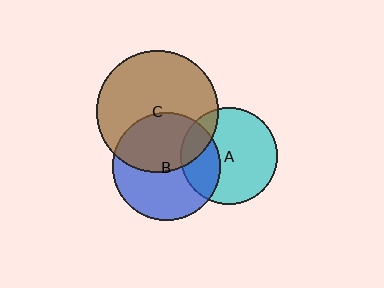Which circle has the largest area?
Circle C (brown).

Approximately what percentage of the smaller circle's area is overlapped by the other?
Approximately 45%.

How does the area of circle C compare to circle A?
Approximately 1.6 times.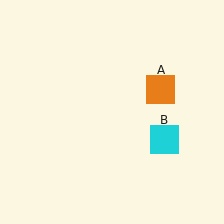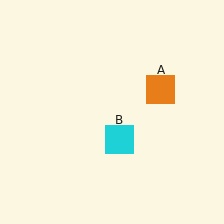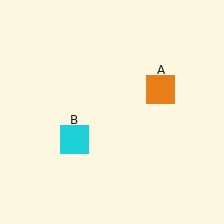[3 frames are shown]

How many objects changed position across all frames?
1 object changed position: cyan square (object B).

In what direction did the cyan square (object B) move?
The cyan square (object B) moved left.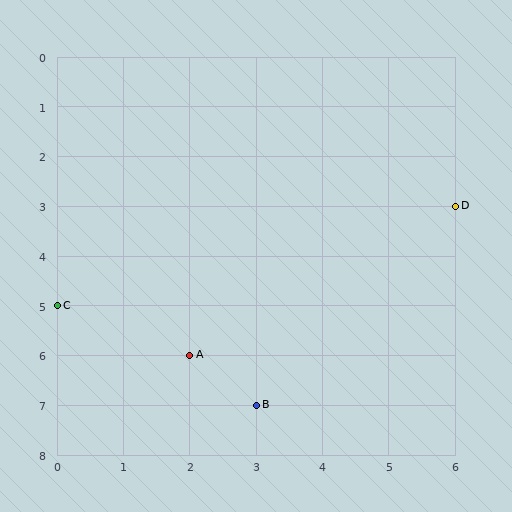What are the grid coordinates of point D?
Point D is at grid coordinates (6, 3).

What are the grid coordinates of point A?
Point A is at grid coordinates (2, 6).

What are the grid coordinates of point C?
Point C is at grid coordinates (0, 5).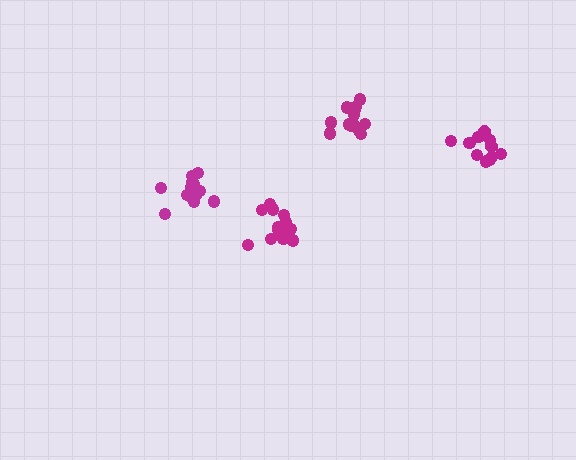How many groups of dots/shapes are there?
There are 4 groups.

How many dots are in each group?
Group 1: 14 dots, Group 2: 11 dots, Group 3: 15 dots, Group 4: 14 dots (54 total).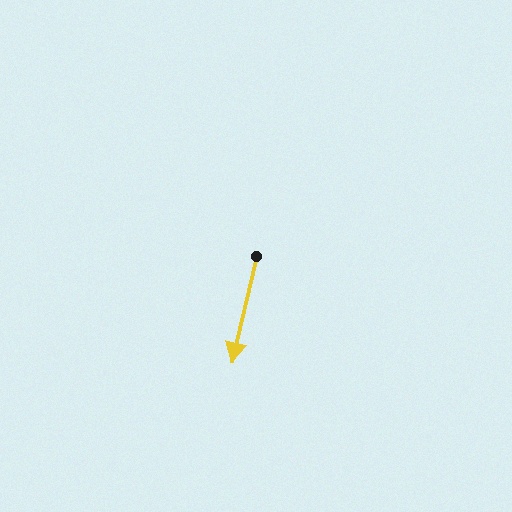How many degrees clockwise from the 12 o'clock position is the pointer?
Approximately 193 degrees.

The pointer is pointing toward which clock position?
Roughly 6 o'clock.